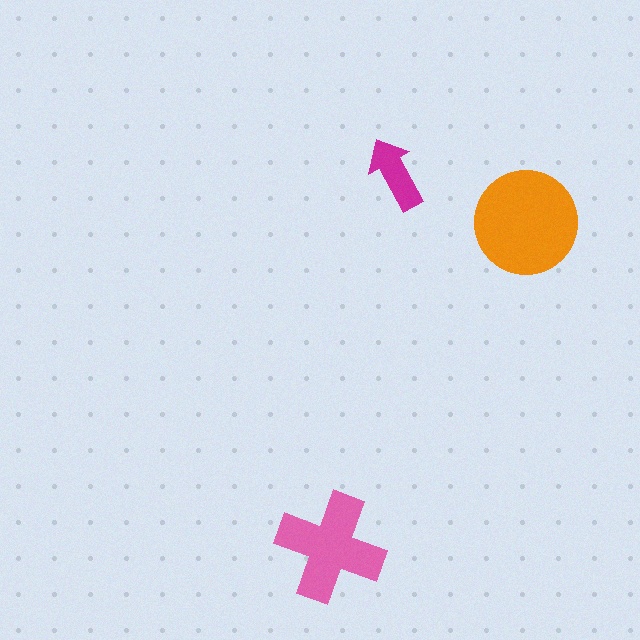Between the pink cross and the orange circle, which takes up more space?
The orange circle.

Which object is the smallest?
The magenta arrow.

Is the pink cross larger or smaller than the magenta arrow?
Larger.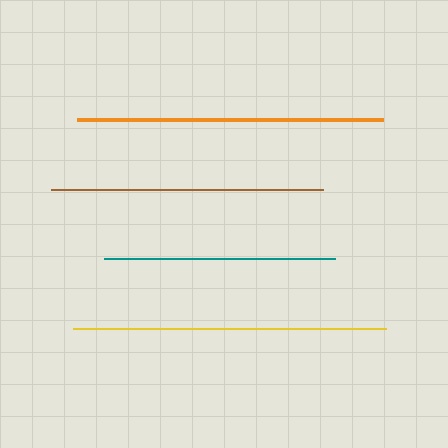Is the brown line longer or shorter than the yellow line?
The yellow line is longer than the brown line.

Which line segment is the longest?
The yellow line is the longest at approximately 313 pixels.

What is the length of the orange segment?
The orange segment is approximately 306 pixels long.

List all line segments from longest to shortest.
From longest to shortest: yellow, orange, brown, teal.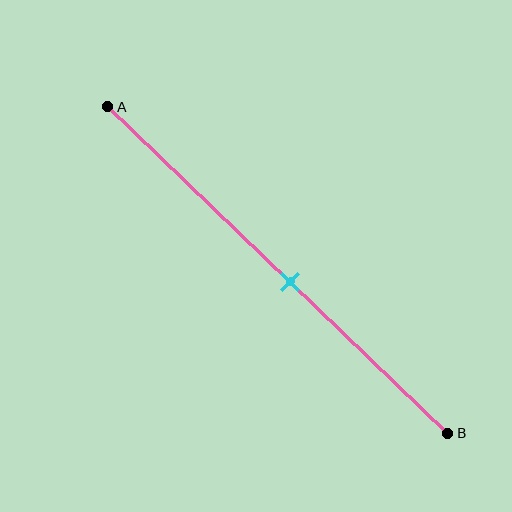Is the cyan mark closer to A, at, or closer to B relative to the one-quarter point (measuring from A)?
The cyan mark is closer to point B than the one-quarter point of segment AB.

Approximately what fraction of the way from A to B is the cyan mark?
The cyan mark is approximately 55% of the way from A to B.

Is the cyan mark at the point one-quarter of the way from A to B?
No, the mark is at about 55% from A, not at the 25% one-quarter point.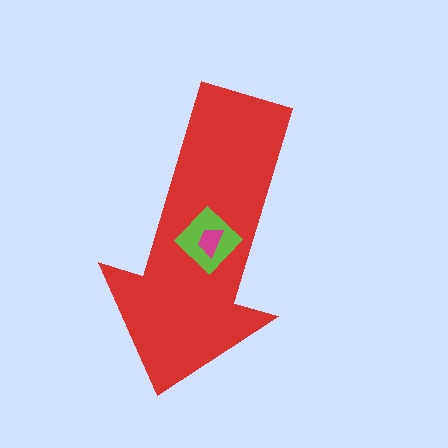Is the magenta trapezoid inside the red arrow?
Yes.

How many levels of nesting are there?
3.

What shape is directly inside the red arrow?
The lime diamond.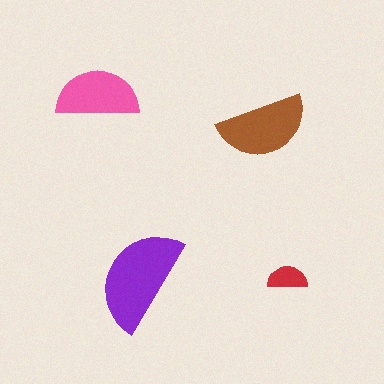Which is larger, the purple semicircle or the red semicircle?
The purple one.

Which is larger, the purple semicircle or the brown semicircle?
The purple one.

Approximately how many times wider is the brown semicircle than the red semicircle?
About 2 times wider.